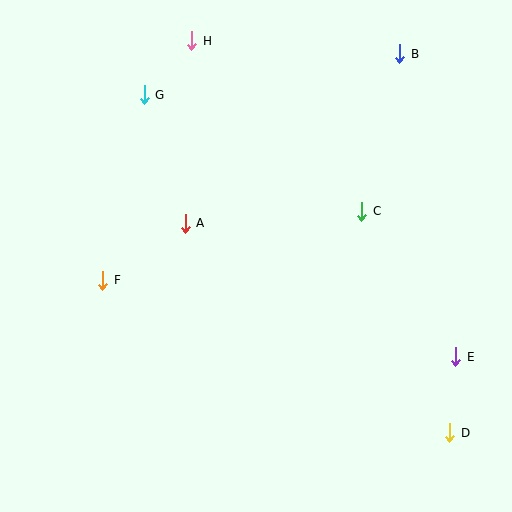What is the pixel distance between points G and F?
The distance between G and F is 190 pixels.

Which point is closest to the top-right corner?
Point B is closest to the top-right corner.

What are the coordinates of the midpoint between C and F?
The midpoint between C and F is at (232, 246).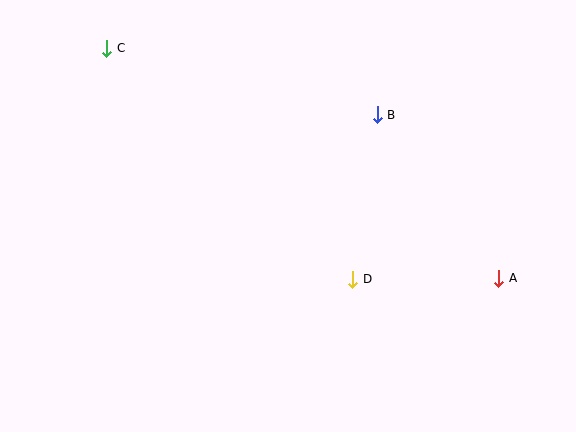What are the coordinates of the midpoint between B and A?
The midpoint between B and A is at (438, 196).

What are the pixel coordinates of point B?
Point B is at (377, 115).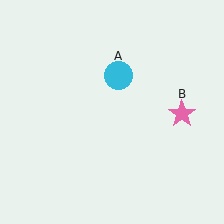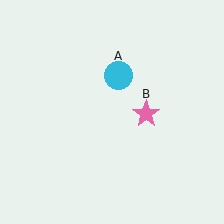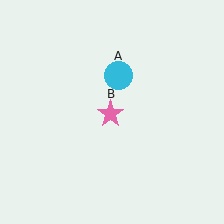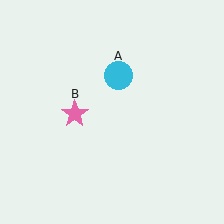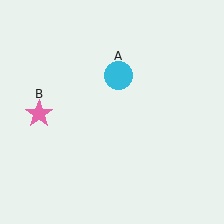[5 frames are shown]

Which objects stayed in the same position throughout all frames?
Cyan circle (object A) remained stationary.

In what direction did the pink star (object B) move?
The pink star (object B) moved left.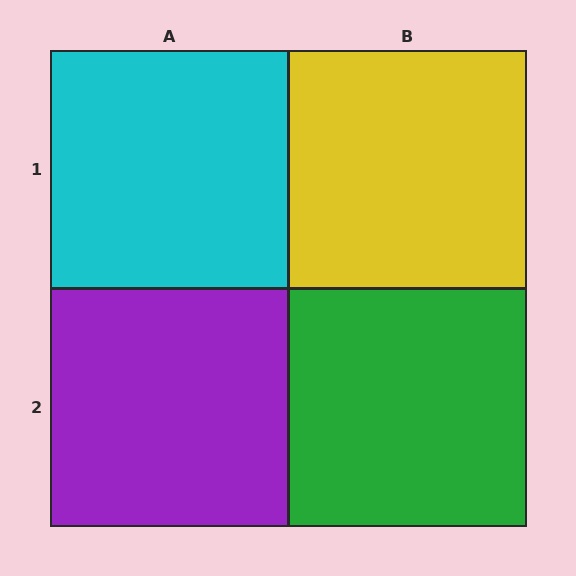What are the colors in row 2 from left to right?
Purple, green.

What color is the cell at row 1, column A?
Cyan.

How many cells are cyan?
1 cell is cyan.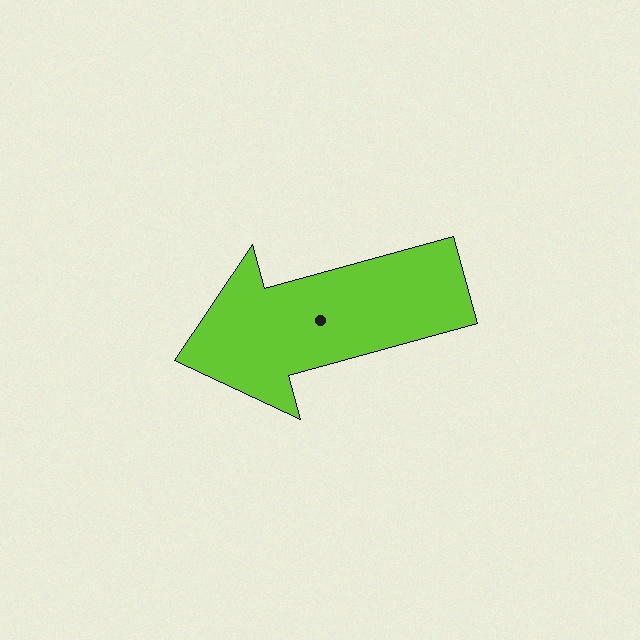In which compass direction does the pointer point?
West.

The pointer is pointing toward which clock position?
Roughly 8 o'clock.